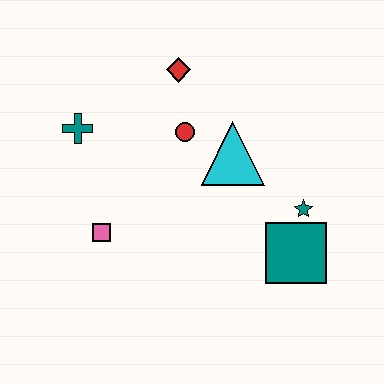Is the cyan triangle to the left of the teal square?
Yes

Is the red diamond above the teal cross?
Yes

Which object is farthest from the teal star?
The teal cross is farthest from the teal star.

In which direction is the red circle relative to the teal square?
The red circle is above the teal square.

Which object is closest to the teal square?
The teal star is closest to the teal square.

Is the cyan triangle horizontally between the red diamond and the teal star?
Yes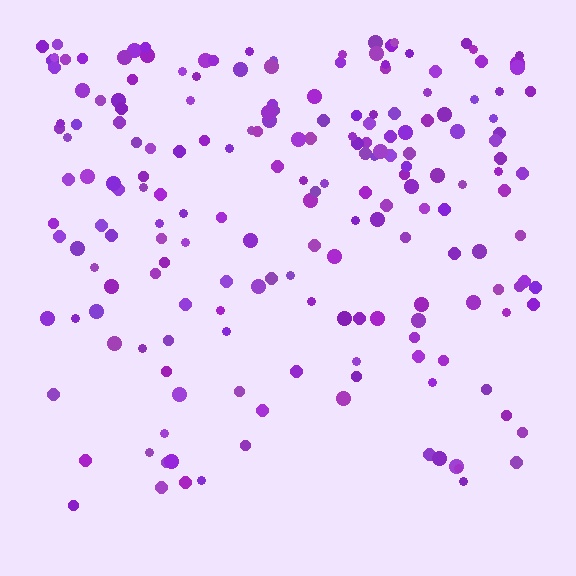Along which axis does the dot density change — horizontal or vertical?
Vertical.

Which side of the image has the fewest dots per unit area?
The bottom.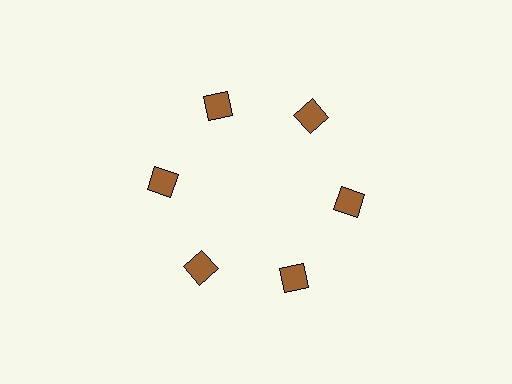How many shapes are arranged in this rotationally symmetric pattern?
There are 6 shapes, arranged in 6 groups of 1.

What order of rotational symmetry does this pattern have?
This pattern has 6-fold rotational symmetry.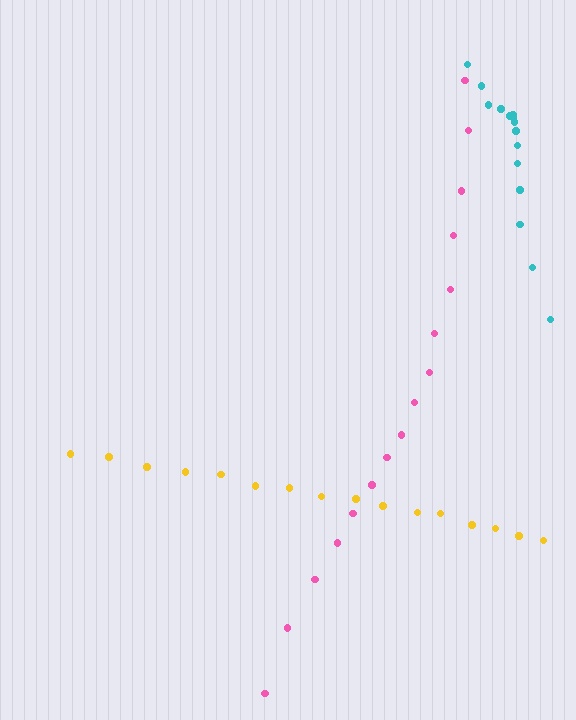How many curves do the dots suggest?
There are 3 distinct paths.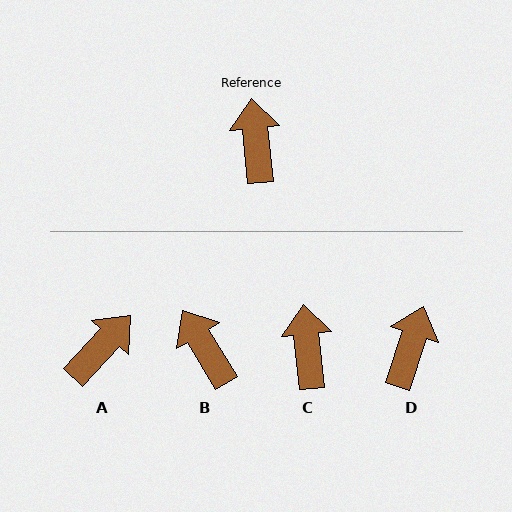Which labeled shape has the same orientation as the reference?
C.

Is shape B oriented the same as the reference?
No, it is off by about 25 degrees.